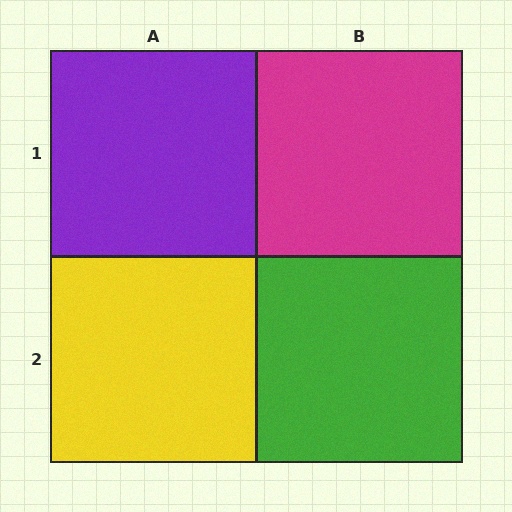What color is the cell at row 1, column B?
Magenta.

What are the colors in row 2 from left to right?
Yellow, green.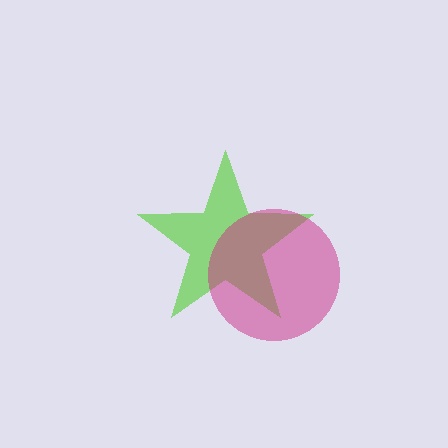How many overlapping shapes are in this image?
There are 2 overlapping shapes in the image.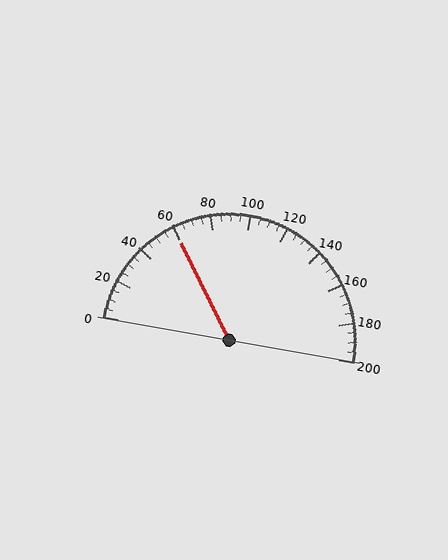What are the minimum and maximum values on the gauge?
The gauge ranges from 0 to 200.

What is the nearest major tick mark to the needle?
The nearest major tick mark is 60.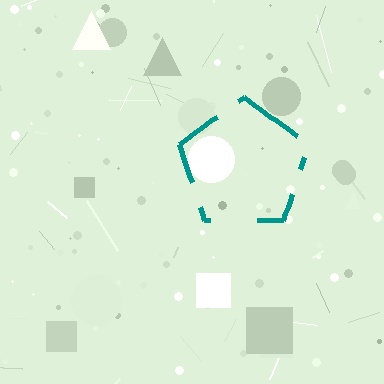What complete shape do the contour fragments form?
The contour fragments form a pentagon.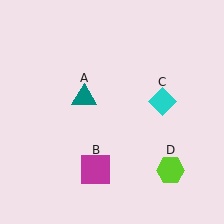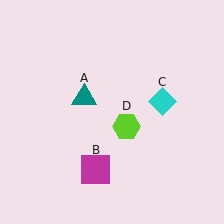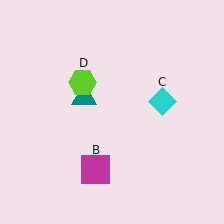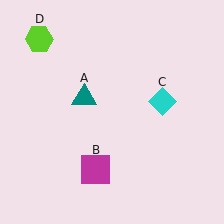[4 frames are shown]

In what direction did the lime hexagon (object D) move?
The lime hexagon (object D) moved up and to the left.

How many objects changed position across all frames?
1 object changed position: lime hexagon (object D).